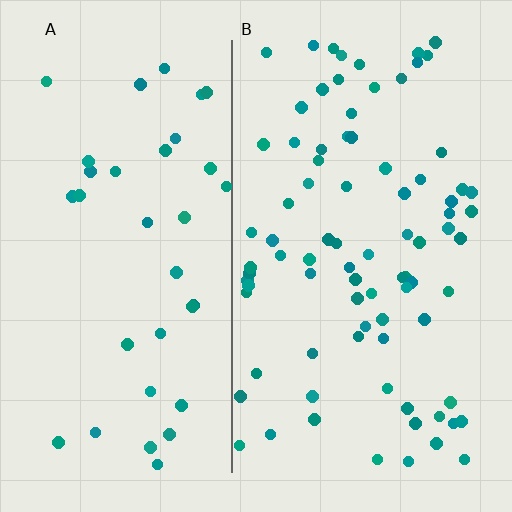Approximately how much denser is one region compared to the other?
Approximately 2.3× — region B over region A.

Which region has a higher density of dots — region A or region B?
B (the right).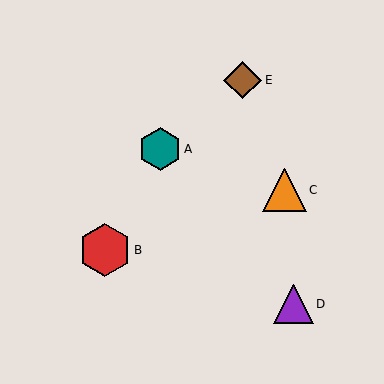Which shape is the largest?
The red hexagon (labeled B) is the largest.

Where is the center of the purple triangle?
The center of the purple triangle is at (294, 304).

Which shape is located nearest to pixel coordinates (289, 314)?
The purple triangle (labeled D) at (294, 304) is nearest to that location.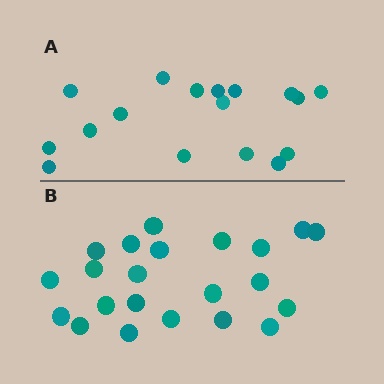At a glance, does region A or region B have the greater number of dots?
Region B (the bottom region) has more dots.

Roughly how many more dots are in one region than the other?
Region B has about 5 more dots than region A.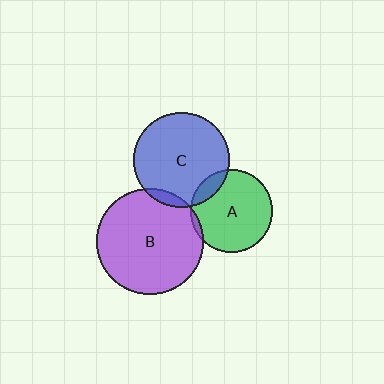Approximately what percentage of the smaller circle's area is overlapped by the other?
Approximately 10%.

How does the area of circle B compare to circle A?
Approximately 1.6 times.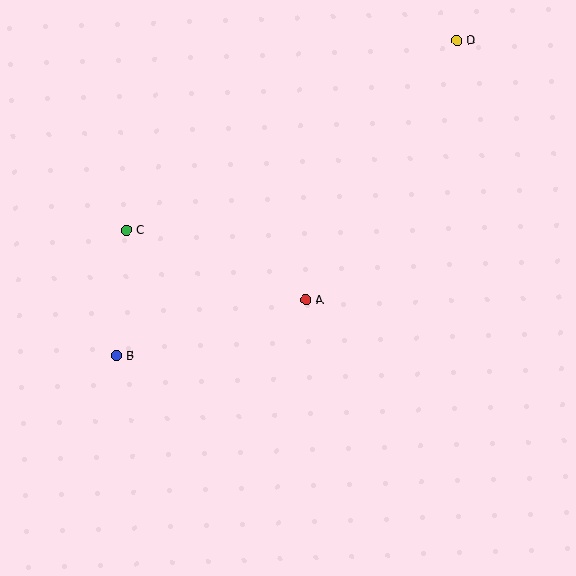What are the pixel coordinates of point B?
Point B is at (116, 356).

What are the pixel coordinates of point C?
Point C is at (126, 230).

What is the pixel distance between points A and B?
The distance between A and B is 197 pixels.